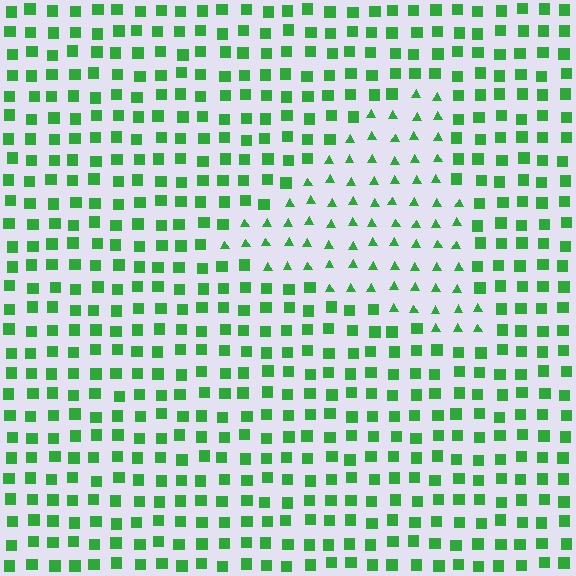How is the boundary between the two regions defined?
The boundary is defined by a change in element shape: triangles inside vs. squares outside. All elements share the same color and spacing.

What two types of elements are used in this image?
The image uses triangles inside the triangle region and squares outside it.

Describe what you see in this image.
The image is filled with small green elements arranged in a uniform grid. A triangle-shaped region contains triangles, while the surrounding area contains squares. The boundary is defined purely by the change in element shape.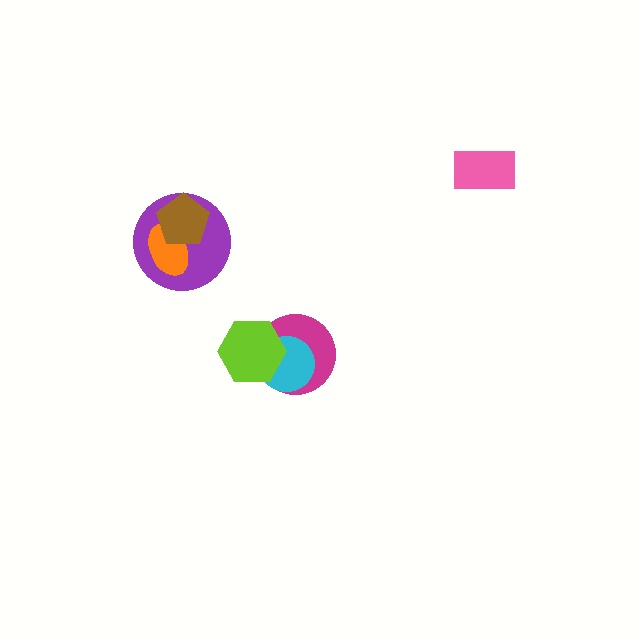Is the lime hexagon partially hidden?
No, no other shape covers it.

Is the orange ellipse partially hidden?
Yes, it is partially covered by another shape.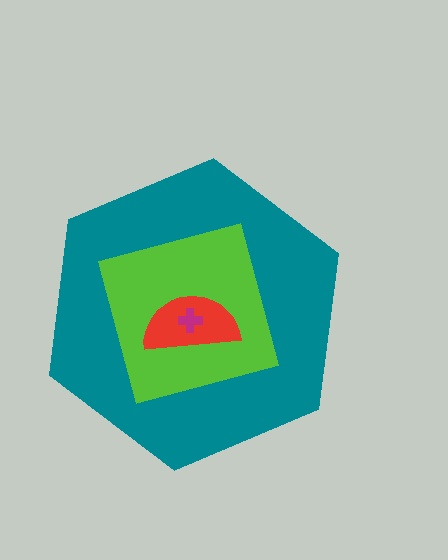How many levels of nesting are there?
4.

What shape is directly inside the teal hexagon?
The lime square.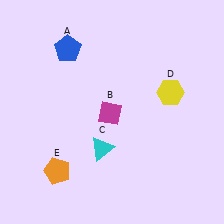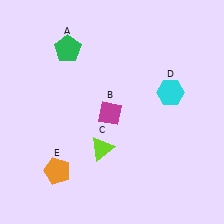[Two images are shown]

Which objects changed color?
A changed from blue to green. C changed from cyan to lime. D changed from yellow to cyan.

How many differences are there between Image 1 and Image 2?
There are 3 differences between the two images.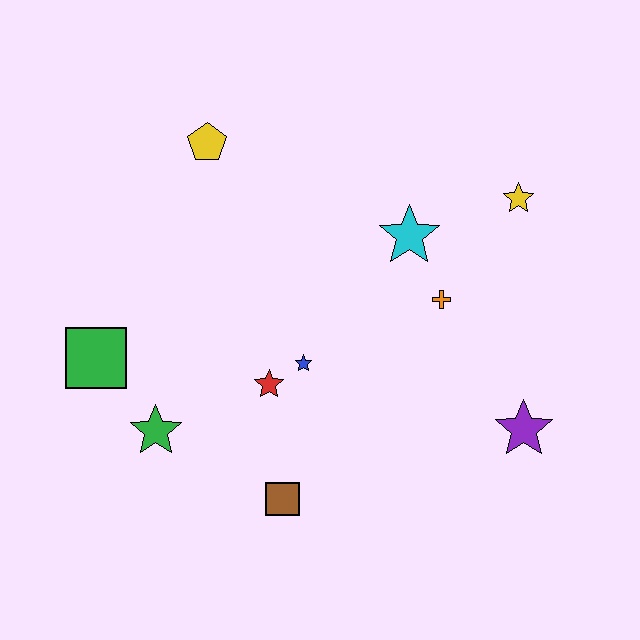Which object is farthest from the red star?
The yellow star is farthest from the red star.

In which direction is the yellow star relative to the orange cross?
The yellow star is above the orange cross.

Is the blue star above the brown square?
Yes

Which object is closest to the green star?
The green square is closest to the green star.